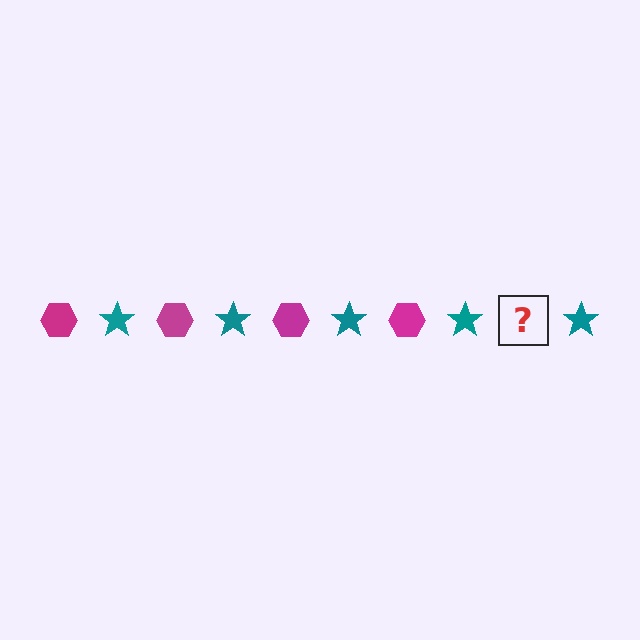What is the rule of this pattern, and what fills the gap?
The rule is that the pattern alternates between magenta hexagon and teal star. The gap should be filled with a magenta hexagon.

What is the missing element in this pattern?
The missing element is a magenta hexagon.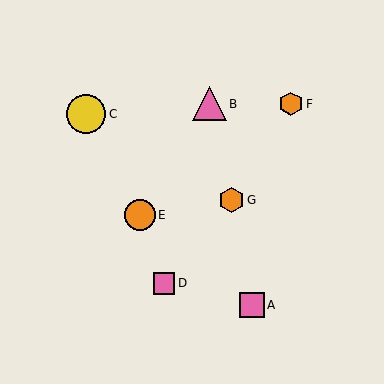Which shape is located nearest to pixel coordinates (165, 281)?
The pink square (labeled D) at (164, 283) is nearest to that location.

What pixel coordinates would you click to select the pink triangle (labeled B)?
Click at (210, 104) to select the pink triangle B.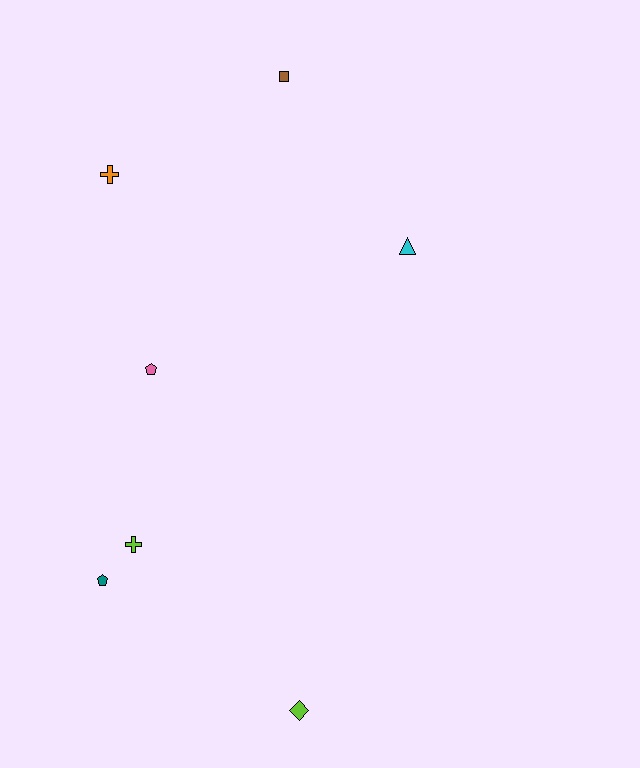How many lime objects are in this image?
There are 2 lime objects.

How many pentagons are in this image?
There are 2 pentagons.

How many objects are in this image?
There are 7 objects.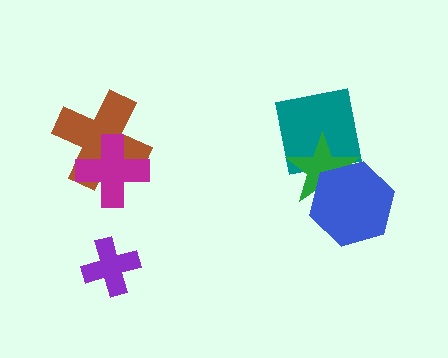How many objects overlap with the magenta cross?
1 object overlaps with the magenta cross.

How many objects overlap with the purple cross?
0 objects overlap with the purple cross.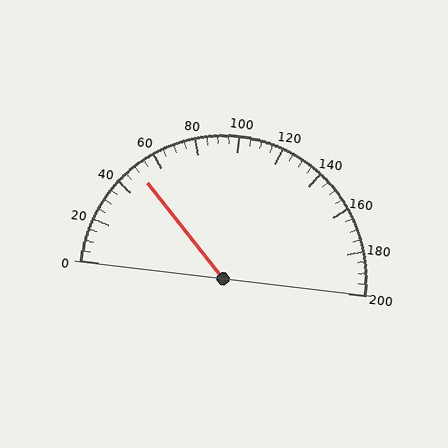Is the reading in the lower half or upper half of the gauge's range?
The reading is in the lower half of the range (0 to 200).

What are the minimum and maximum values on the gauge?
The gauge ranges from 0 to 200.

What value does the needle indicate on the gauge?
The needle indicates approximately 50.